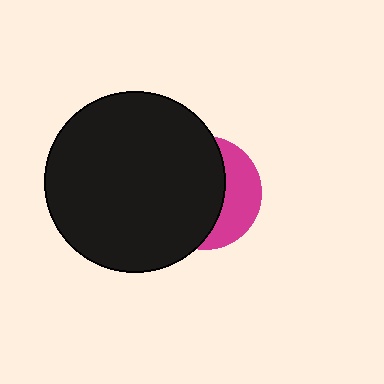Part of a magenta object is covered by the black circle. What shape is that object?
It is a circle.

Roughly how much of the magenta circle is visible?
A small part of it is visible (roughly 35%).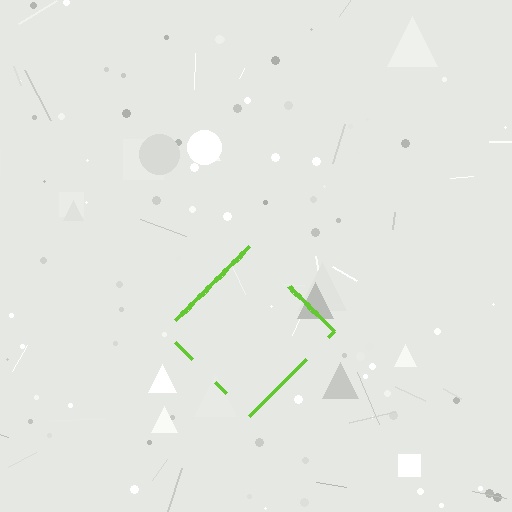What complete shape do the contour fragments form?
The contour fragments form a diamond.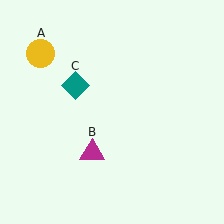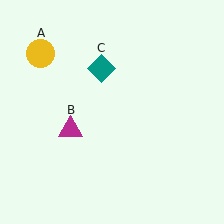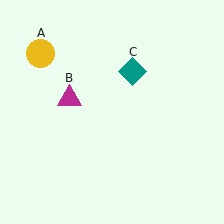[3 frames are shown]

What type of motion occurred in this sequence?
The magenta triangle (object B), teal diamond (object C) rotated clockwise around the center of the scene.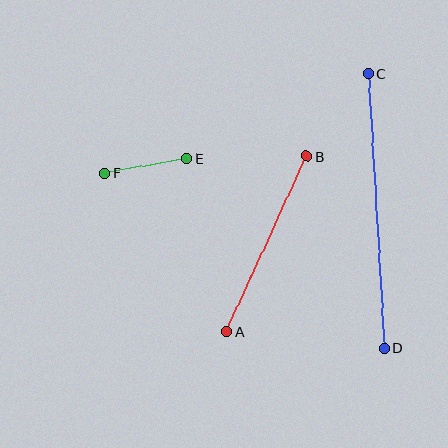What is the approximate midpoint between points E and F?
The midpoint is at approximately (146, 166) pixels.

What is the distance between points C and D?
The distance is approximately 275 pixels.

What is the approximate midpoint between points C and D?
The midpoint is at approximately (376, 211) pixels.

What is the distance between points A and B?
The distance is approximately 193 pixels.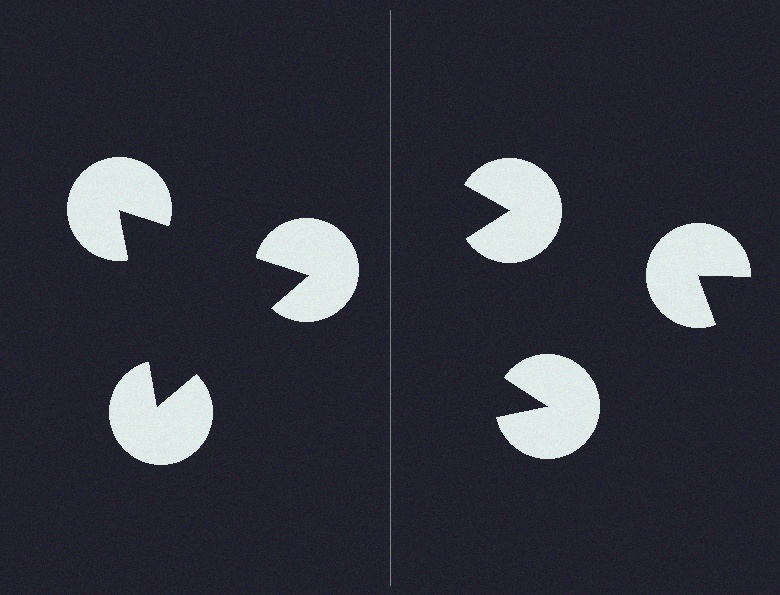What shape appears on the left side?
An illusory triangle.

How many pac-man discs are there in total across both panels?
6 — 3 on each side.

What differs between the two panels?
The pac-man discs are positioned identically on both sides; only the wedge orientations differ. On the left they align to a triangle; on the right they are misaligned.